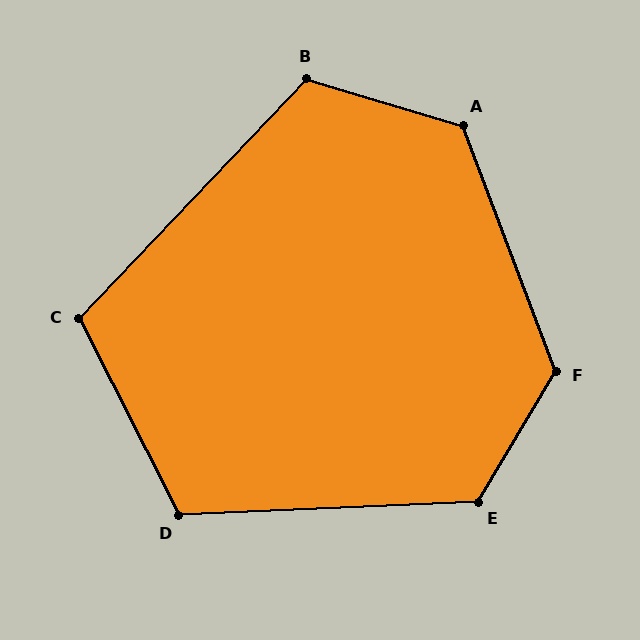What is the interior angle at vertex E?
Approximately 123 degrees (obtuse).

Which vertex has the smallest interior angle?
C, at approximately 110 degrees.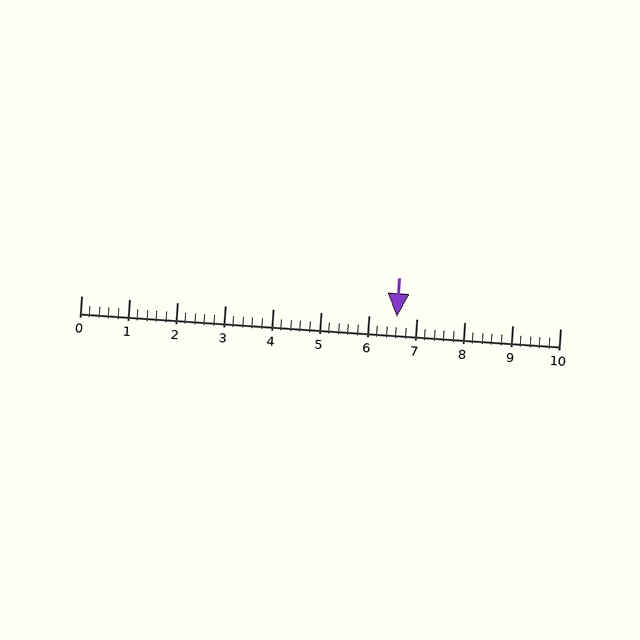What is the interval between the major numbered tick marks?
The major tick marks are spaced 1 units apart.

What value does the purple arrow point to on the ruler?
The purple arrow points to approximately 6.6.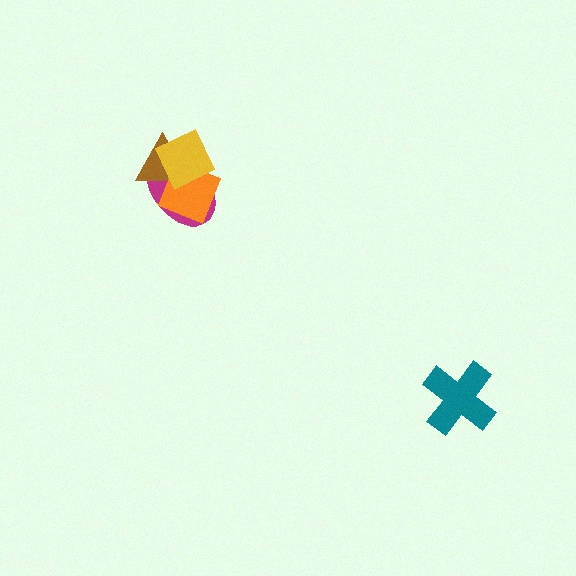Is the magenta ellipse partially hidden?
Yes, it is partially covered by another shape.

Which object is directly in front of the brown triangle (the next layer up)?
The orange diamond is directly in front of the brown triangle.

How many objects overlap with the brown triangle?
3 objects overlap with the brown triangle.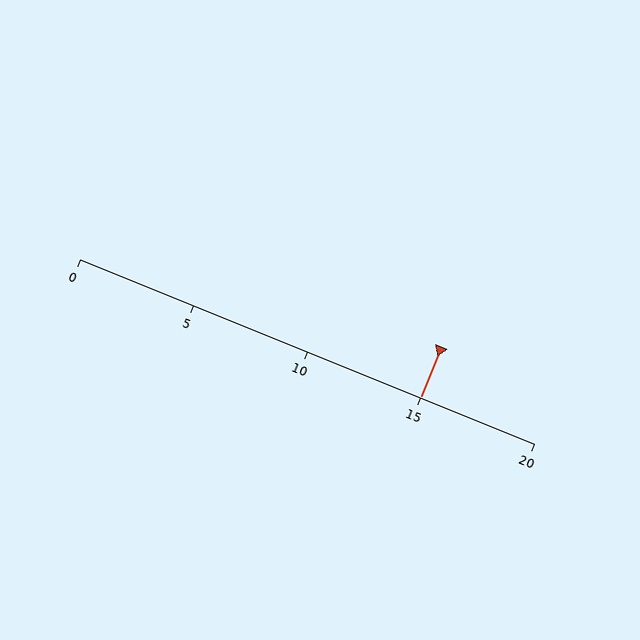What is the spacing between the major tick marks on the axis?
The major ticks are spaced 5 apart.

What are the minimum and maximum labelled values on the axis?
The axis runs from 0 to 20.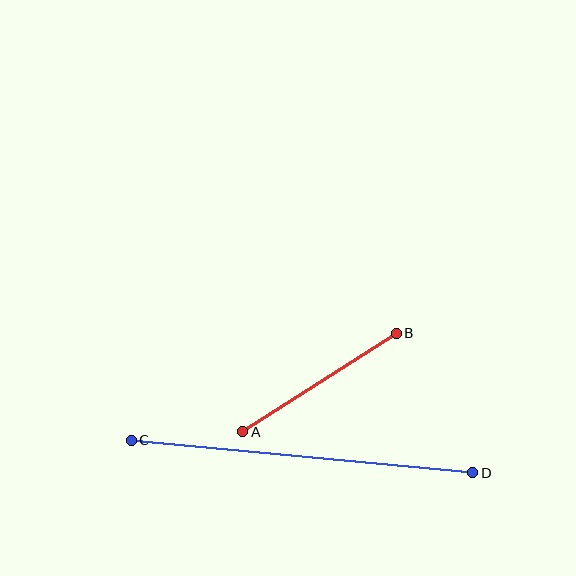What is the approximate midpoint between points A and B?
The midpoint is at approximately (320, 382) pixels.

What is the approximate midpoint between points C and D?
The midpoint is at approximately (302, 457) pixels.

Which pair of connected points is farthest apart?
Points C and D are farthest apart.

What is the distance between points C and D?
The distance is approximately 343 pixels.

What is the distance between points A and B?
The distance is approximately 182 pixels.